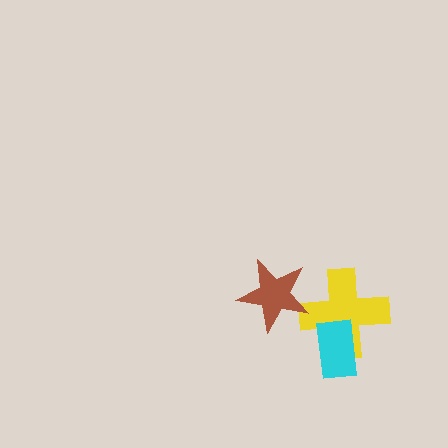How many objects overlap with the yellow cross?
2 objects overlap with the yellow cross.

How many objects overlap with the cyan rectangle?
1 object overlaps with the cyan rectangle.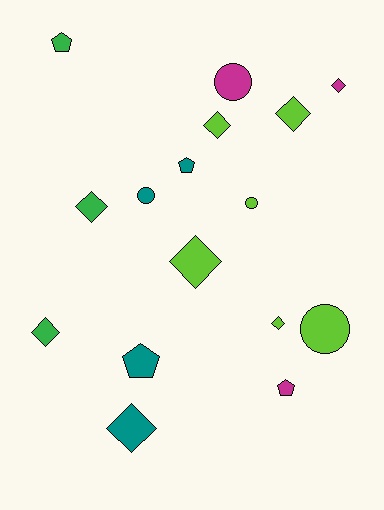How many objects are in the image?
There are 16 objects.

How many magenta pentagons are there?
There is 1 magenta pentagon.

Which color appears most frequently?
Lime, with 6 objects.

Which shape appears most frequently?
Diamond, with 8 objects.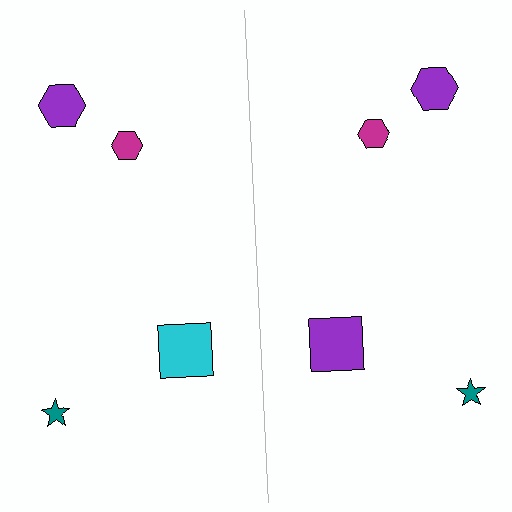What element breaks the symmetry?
The purple square on the right side breaks the symmetry — its mirror counterpart is cyan.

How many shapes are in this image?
There are 8 shapes in this image.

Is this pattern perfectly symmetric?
No, the pattern is not perfectly symmetric. The purple square on the right side breaks the symmetry — its mirror counterpart is cyan.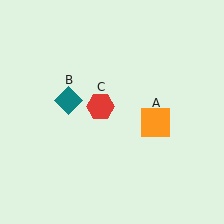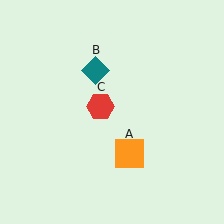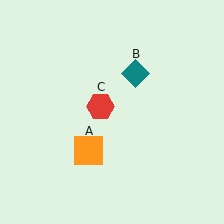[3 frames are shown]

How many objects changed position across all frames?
2 objects changed position: orange square (object A), teal diamond (object B).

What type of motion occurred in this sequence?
The orange square (object A), teal diamond (object B) rotated clockwise around the center of the scene.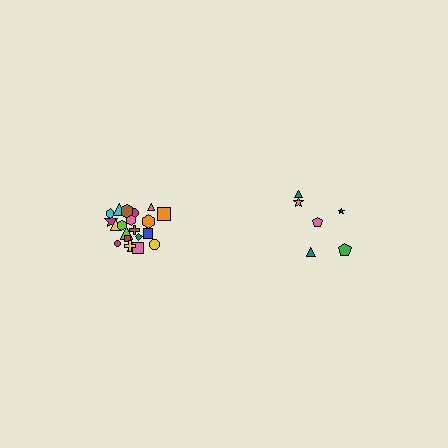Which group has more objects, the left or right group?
The left group.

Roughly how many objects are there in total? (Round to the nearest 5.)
Roughly 30 objects in total.